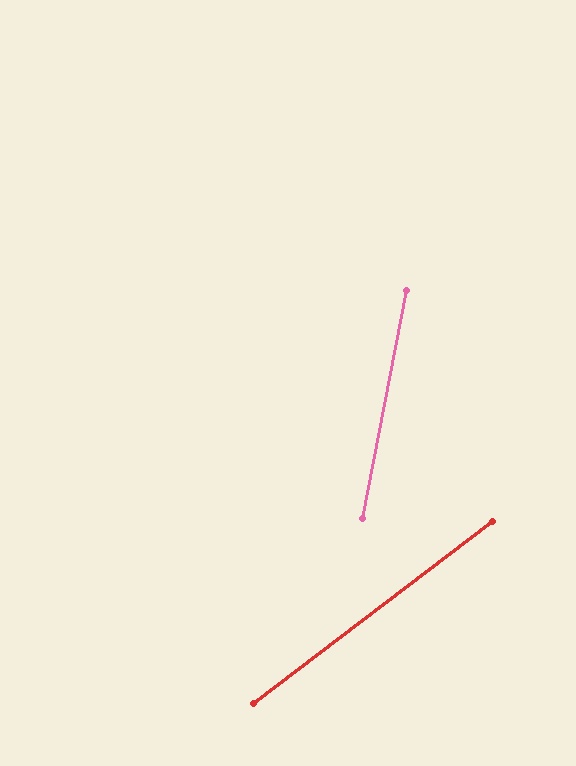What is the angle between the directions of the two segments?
Approximately 41 degrees.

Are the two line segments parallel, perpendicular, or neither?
Neither parallel nor perpendicular — they differ by about 41°.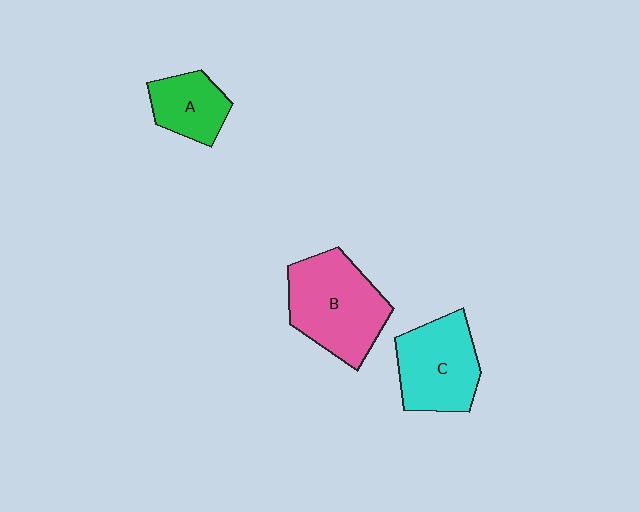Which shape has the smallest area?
Shape A (green).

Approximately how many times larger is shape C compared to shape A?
Approximately 1.6 times.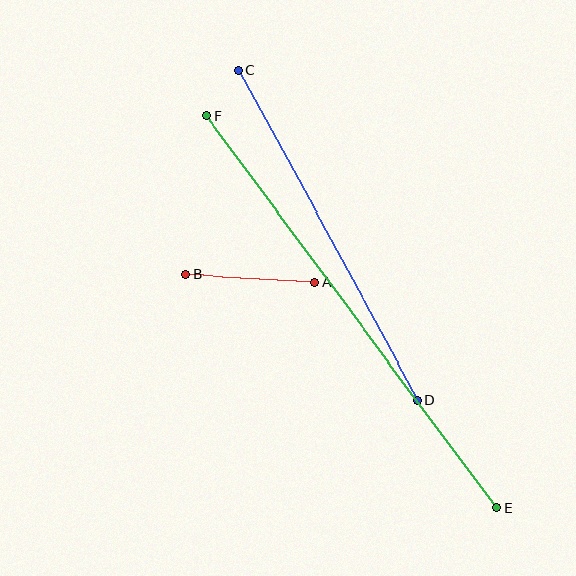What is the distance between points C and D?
The distance is approximately 376 pixels.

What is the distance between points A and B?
The distance is approximately 129 pixels.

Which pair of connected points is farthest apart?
Points E and F are farthest apart.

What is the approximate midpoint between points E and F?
The midpoint is at approximately (352, 312) pixels.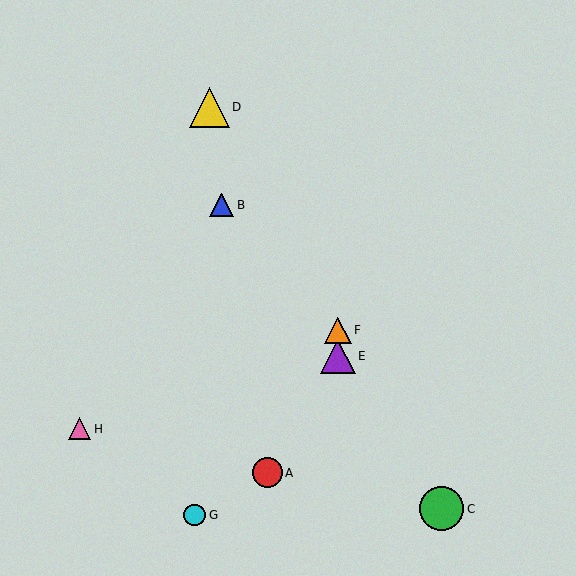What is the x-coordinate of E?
Object E is at x≈338.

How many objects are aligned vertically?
2 objects (E, F) are aligned vertically.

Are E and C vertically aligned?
No, E is at x≈338 and C is at x≈442.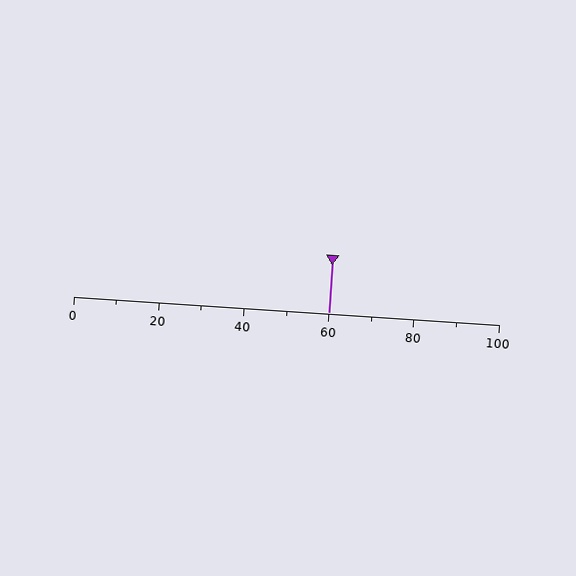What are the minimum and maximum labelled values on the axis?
The axis runs from 0 to 100.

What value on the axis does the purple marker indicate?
The marker indicates approximately 60.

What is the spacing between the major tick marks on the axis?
The major ticks are spaced 20 apart.